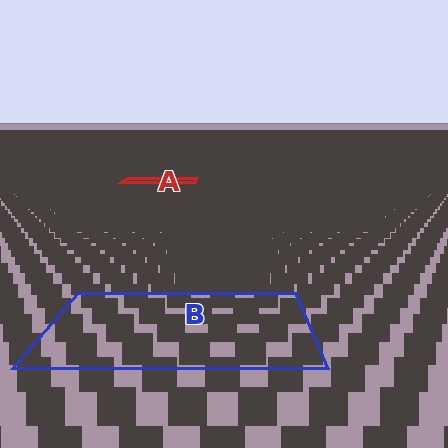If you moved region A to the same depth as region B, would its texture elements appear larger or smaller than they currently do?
They would appear larger. At a closer depth, the same texture elements are projected at a bigger on-screen size.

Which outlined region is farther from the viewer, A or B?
Region A is farther from the viewer — the texture elements inside it appear smaller and more densely packed.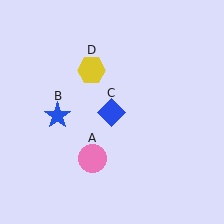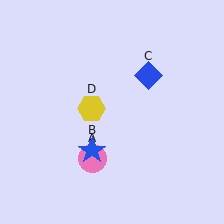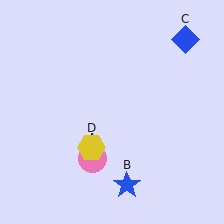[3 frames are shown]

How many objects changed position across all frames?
3 objects changed position: blue star (object B), blue diamond (object C), yellow hexagon (object D).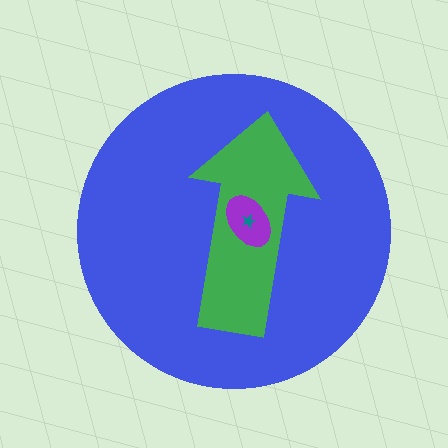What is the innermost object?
The teal star.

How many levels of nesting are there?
4.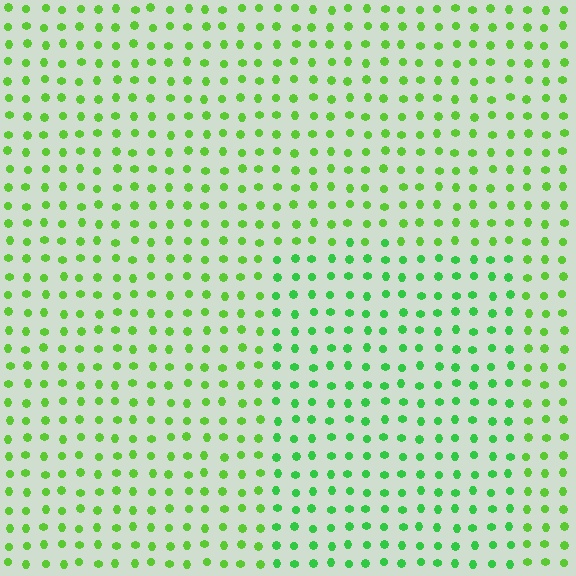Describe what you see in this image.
The image is filled with small lime elements in a uniform arrangement. A rectangle-shaped region is visible where the elements are tinted to a slightly different hue, forming a subtle color boundary.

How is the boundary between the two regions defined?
The boundary is defined purely by a slight shift in hue (about 24 degrees). Spacing, size, and orientation are identical on both sides.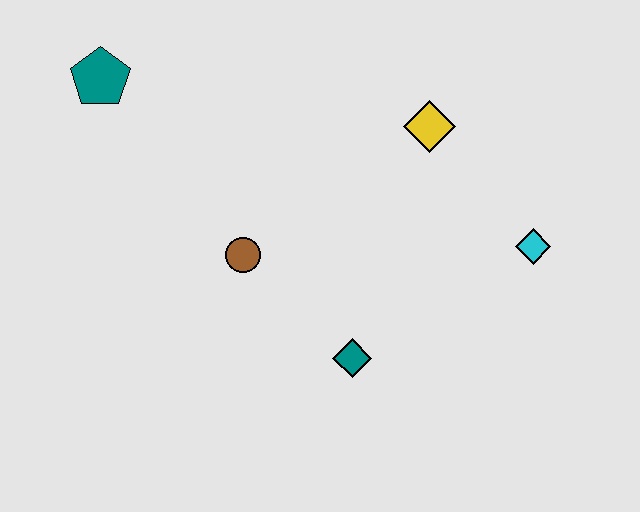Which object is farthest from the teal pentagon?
The cyan diamond is farthest from the teal pentagon.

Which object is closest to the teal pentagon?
The brown circle is closest to the teal pentagon.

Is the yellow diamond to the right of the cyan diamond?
No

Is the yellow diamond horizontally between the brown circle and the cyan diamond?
Yes